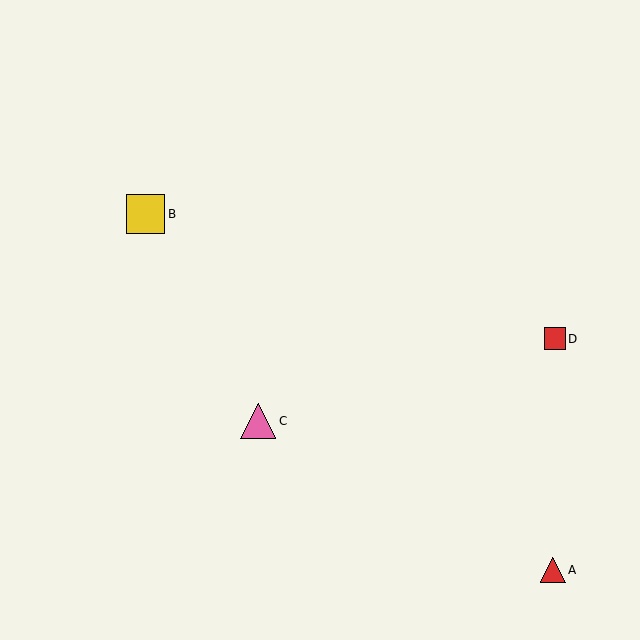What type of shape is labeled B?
Shape B is a yellow square.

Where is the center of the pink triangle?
The center of the pink triangle is at (258, 421).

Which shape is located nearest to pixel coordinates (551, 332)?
The red square (labeled D) at (555, 339) is nearest to that location.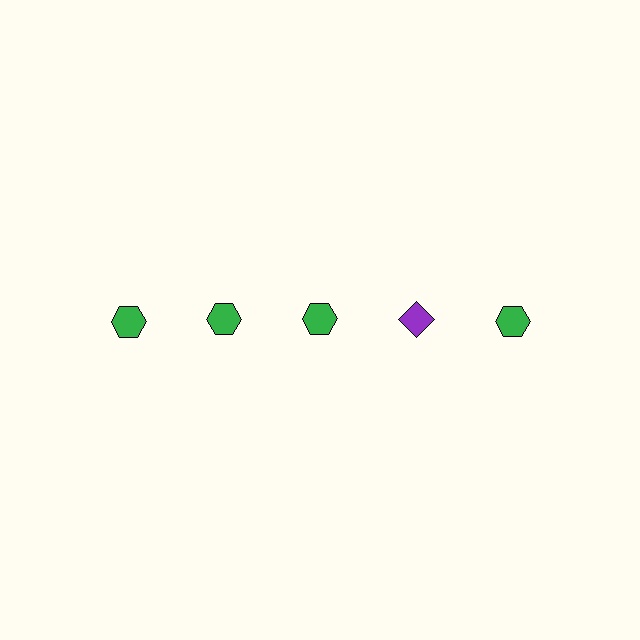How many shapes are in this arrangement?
There are 5 shapes arranged in a grid pattern.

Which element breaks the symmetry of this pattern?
The purple diamond in the top row, second from right column breaks the symmetry. All other shapes are green hexagons.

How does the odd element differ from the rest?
It differs in both color (purple instead of green) and shape (diamond instead of hexagon).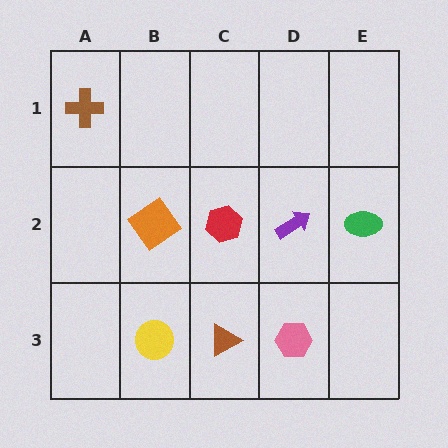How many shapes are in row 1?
1 shape.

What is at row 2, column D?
A purple arrow.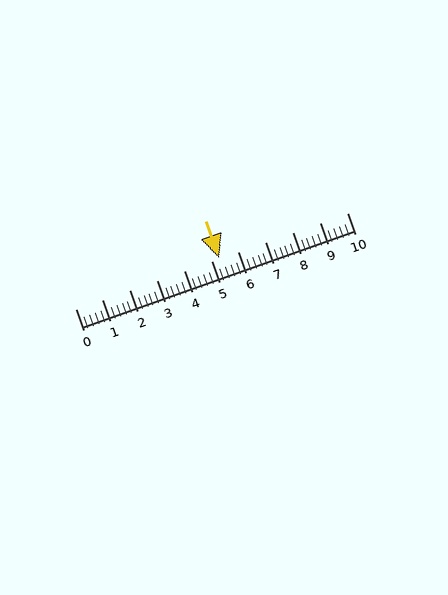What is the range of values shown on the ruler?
The ruler shows values from 0 to 10.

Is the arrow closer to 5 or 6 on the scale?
The arrow is closer to 5.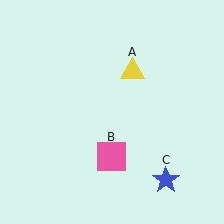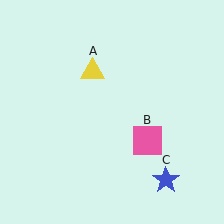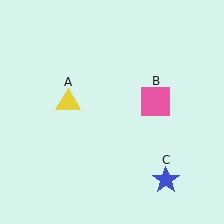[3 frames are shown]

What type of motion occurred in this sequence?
The yellow triangle (object A), pink square (object B) rotated counterclockwise around the center of the scene.